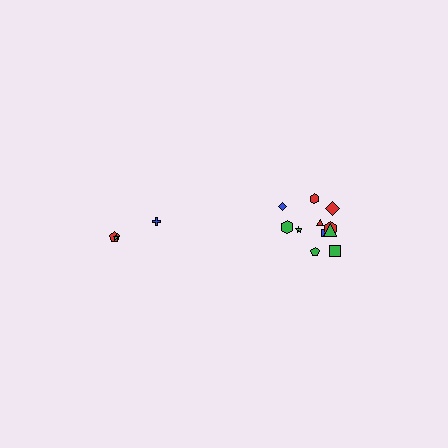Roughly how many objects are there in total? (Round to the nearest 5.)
Roughly 15 objects in total.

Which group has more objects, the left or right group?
The right group.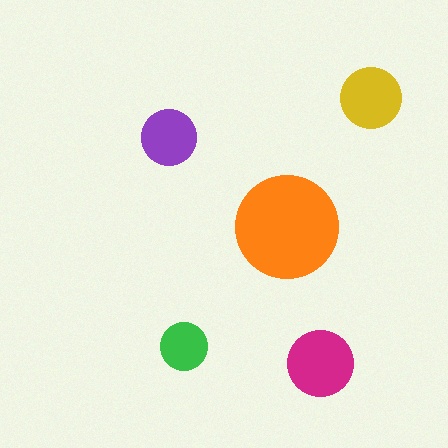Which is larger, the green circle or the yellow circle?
The yellow one.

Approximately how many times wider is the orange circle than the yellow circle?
About 1.5 times wider.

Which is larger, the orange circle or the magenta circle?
The orange one.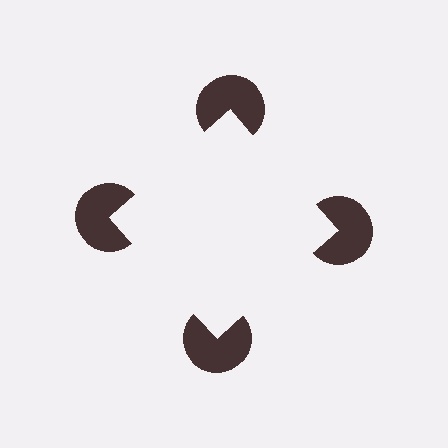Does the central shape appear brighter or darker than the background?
It typically appears slightly brighter than the background, even though no actual brightness change is drawn.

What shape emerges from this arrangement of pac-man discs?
An illusory square — its edges are inferred from the aligned wedge cuts in the pac-man discs, not physically drawn.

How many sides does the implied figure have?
4 sides.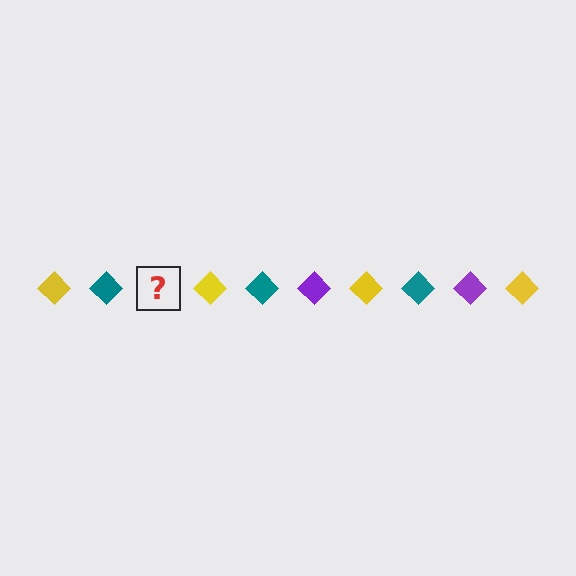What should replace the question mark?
The question mark should be replaced with a purple diamond.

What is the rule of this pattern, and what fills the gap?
The rule is that the pattern cycles through yellow, teal, purple diamonds. The gap should be filled with a purple diamond.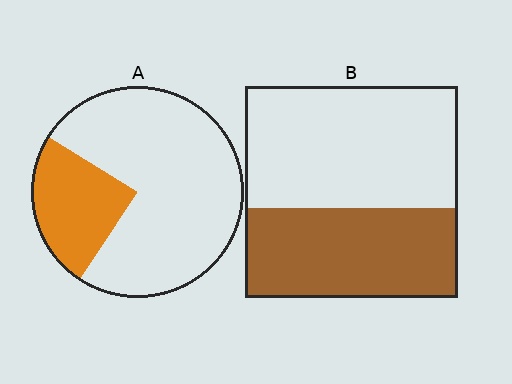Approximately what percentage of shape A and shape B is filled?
A is approximately 25% and B is approximately 40%.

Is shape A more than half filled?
No.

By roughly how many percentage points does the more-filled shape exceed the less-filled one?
By roughly 20 percentage points (B over A).